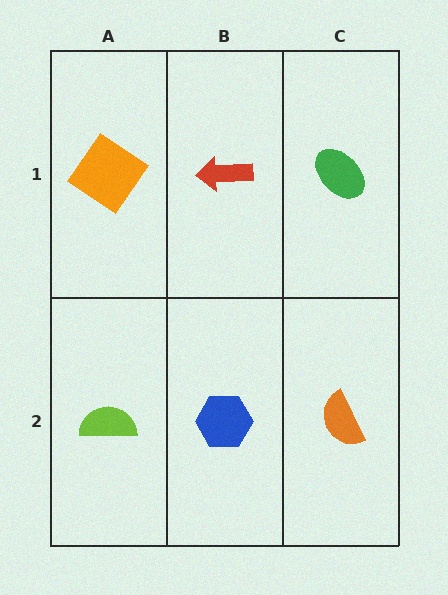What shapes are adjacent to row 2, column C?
A green ellipse (row 1, column C), a blue hexagon (row 2, column B).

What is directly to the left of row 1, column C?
A red arrow.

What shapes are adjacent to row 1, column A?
A lime semicircle (row 2, column A), a red arrow (row 1, column B).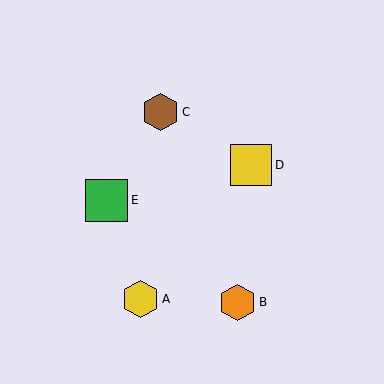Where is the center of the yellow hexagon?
The center of the yellow hexagon is at (141, 299).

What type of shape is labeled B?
Shape B is an orange hexagon.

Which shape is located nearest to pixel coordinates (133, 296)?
The yellow hexagon (labeled A) at (141, 299) is nearest to that location.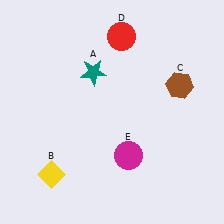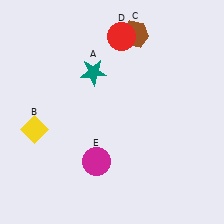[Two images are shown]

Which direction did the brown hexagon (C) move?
The brown hexagon (C) moved up.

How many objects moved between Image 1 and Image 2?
3 objects moved between the two images.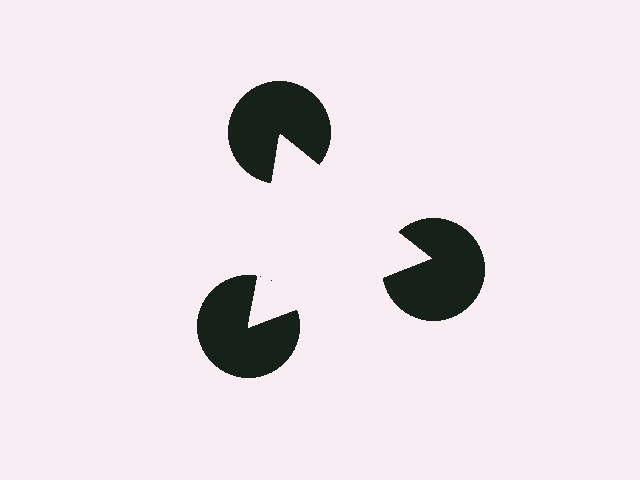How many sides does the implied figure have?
3 sides.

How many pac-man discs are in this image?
There are 3 — one at each vertex of the illusory triangle.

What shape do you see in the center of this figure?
An illusory triangle — its edges are inferred from the aligned wedge cuts in the pac-man discs, not physically drawn.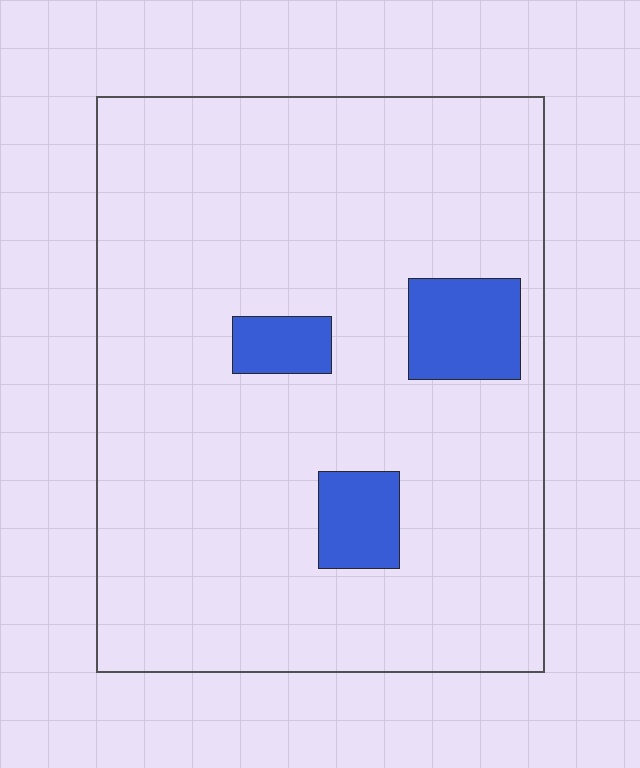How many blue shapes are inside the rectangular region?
3.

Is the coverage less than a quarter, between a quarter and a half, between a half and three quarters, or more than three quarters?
Less than a quarter.